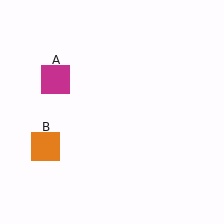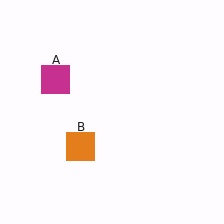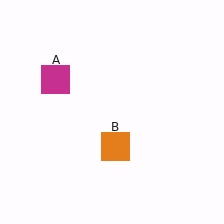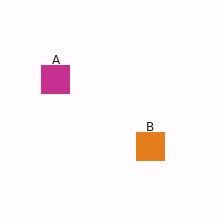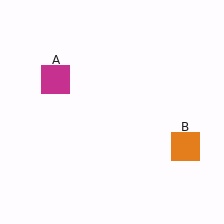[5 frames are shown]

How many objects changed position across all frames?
1 object changed position: orange square (object B).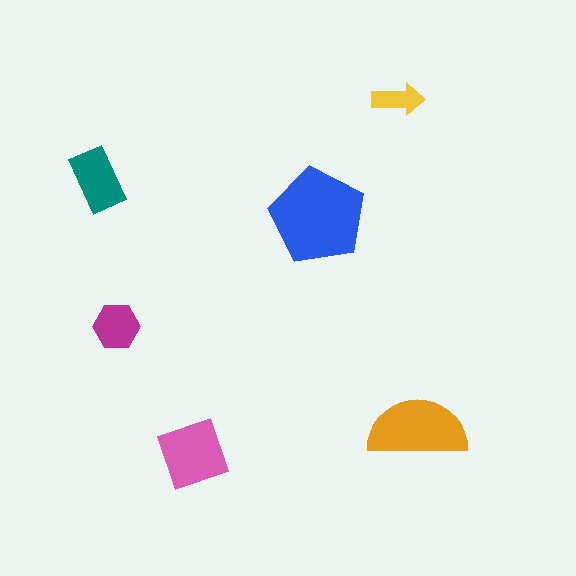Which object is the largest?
The blue pentagon.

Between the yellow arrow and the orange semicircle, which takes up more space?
The orange semicircle.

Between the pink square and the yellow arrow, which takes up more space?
The pink square.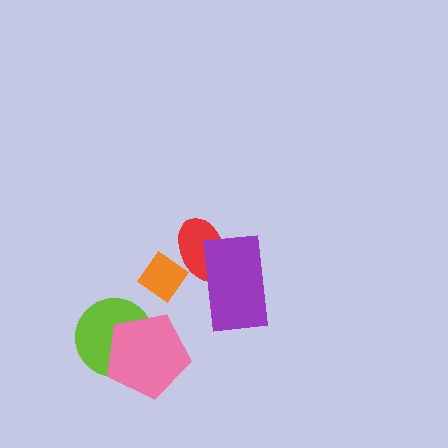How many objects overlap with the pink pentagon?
1 object overlaps with the pink pentagon.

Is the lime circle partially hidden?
Yes, it is partially covered by another shape.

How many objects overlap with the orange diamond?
1 object overlaps with the orange diamond.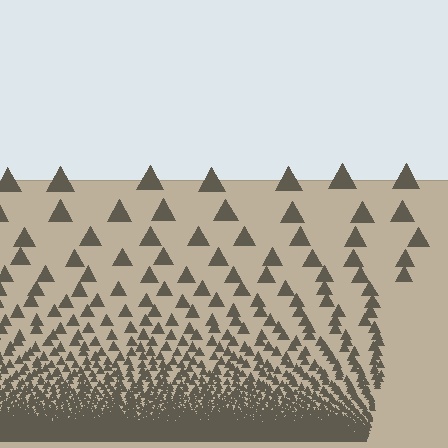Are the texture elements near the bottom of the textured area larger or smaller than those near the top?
Smaller. The gradient is inverted — elements near the bottom are smaller and denser.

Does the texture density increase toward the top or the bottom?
Density increases toward the bottom.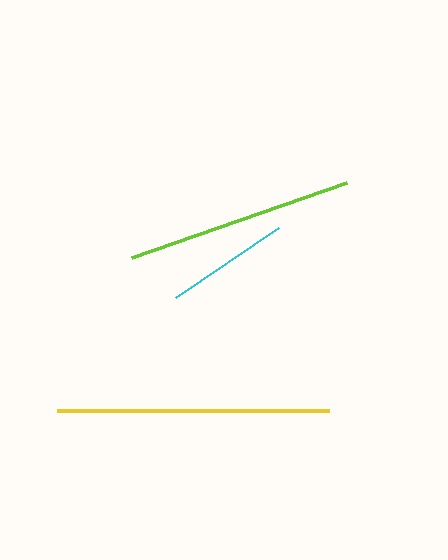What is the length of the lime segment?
The lime segment is approximately 228 pixels long.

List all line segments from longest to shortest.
From longest to shortest: yellow, lime, cyan.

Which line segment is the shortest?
The cyan line is the shortest at approximately 124 pixels.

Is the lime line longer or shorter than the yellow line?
The yellow line is longer than the lime line.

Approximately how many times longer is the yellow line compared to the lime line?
The yellow line is approximately 1.2 times the length of the lime line.